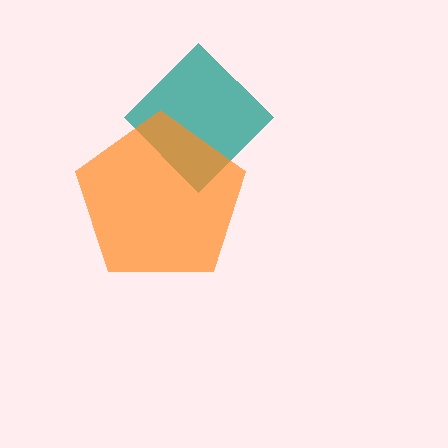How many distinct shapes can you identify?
There are 2 distinct shapes: a teal diamond, an orange pentagon.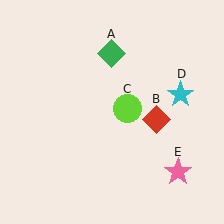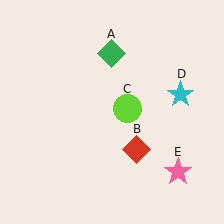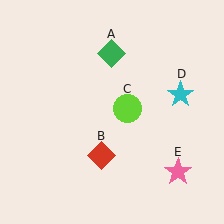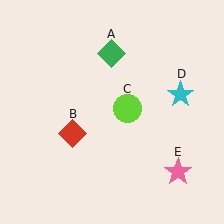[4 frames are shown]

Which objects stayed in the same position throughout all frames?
Green diamond (object A) and lime circle (object C) and cyan star (object D) and pink star (object E) remained stationary.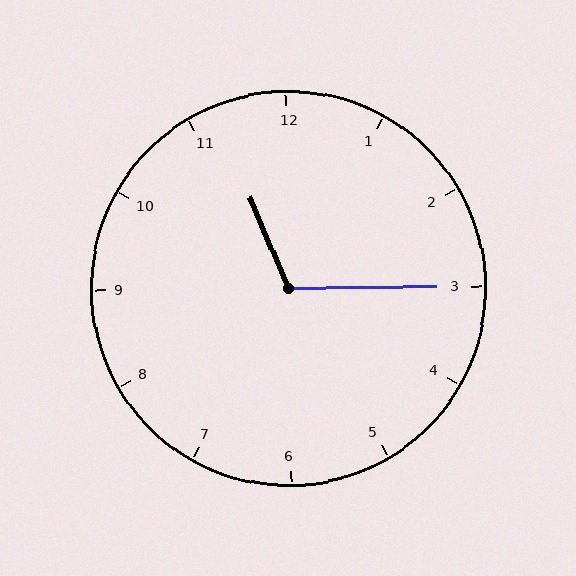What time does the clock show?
11:15.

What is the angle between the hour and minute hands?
Approximately 112 degrees.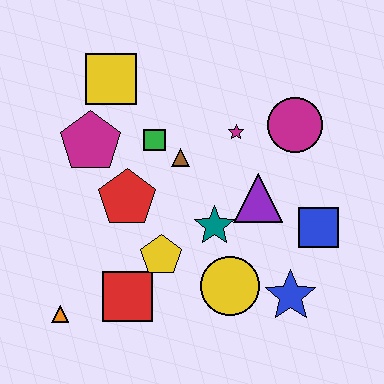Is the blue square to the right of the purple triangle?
Yes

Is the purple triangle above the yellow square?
No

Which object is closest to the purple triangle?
The teal star is closest to the purple triangle.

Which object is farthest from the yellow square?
The blue star is farthest from the yellow square.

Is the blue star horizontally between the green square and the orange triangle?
No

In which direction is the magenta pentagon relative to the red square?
The magenta pentagon is above the red square.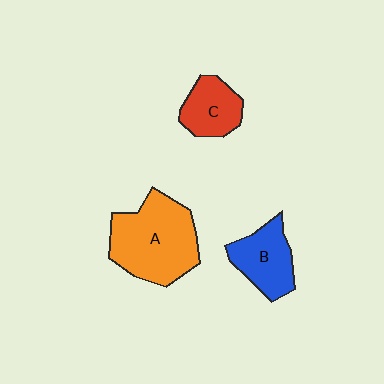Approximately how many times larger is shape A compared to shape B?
Approximately 1.7 times.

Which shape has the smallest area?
Shape C (red).